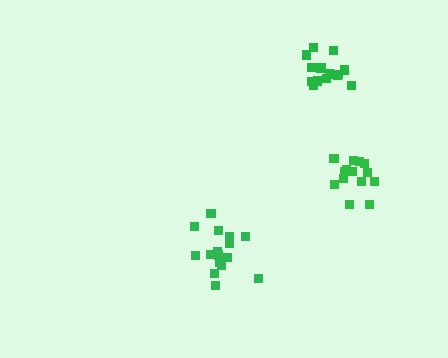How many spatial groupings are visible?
There are 3 spatial groupings.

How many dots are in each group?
Group 1: 14 dots, Group 2: 15 dots, Group 3: 16 dots (45 total).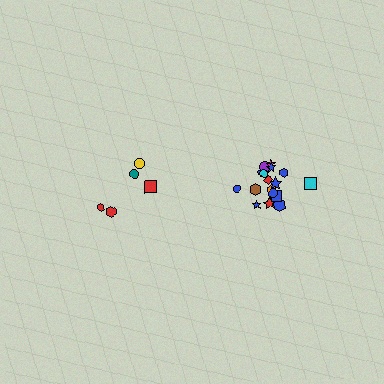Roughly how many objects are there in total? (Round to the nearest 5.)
Roughly 25 objects in total.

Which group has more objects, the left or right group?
The right group.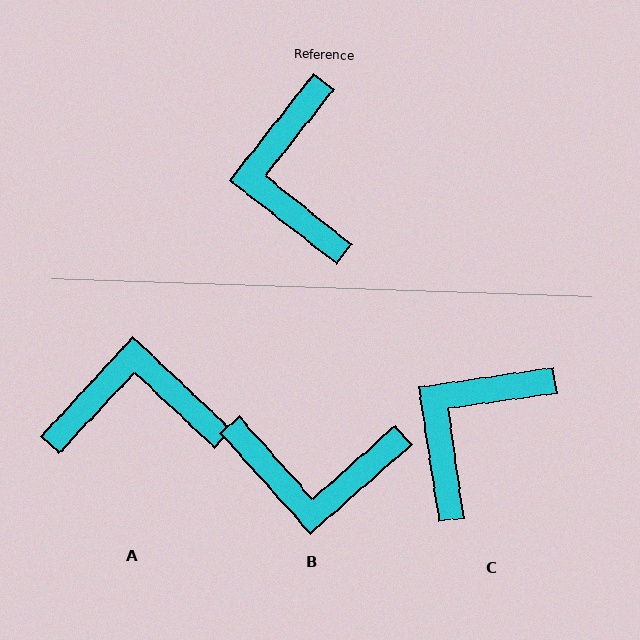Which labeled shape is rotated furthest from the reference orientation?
A, about 95 degrees away.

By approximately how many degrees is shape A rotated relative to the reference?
Approximately 95 degrees clockwise.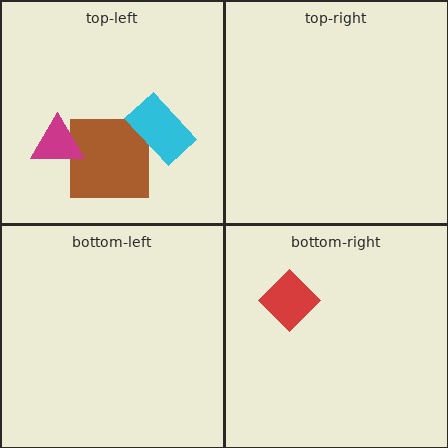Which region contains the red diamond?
The bottom-right region.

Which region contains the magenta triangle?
The top-left region.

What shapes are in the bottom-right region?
The red diamond.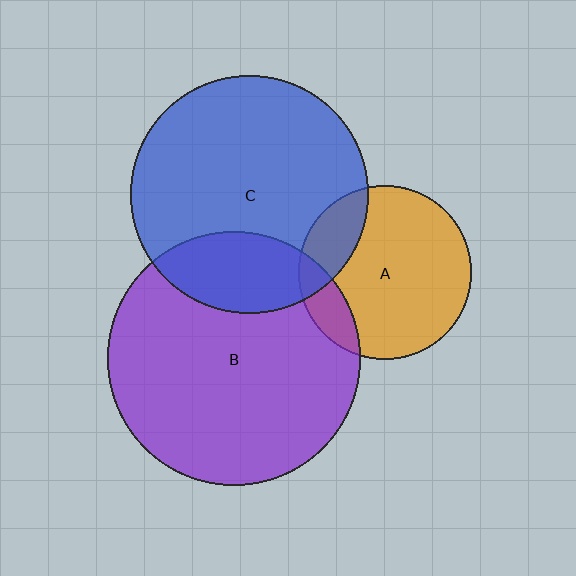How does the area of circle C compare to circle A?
Approximately 1.9 times.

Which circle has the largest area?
Circle B (purple).